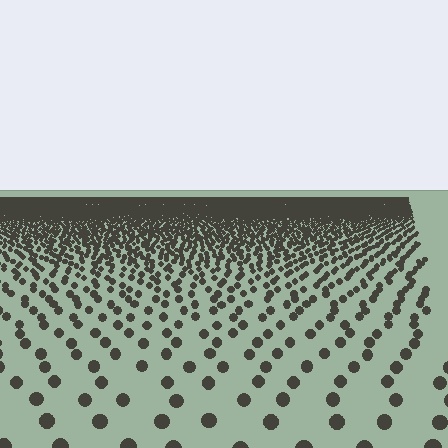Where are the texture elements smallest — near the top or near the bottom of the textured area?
Near the top.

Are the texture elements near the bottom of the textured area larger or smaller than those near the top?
Larger. Near the bottom, elements are closer to the viewer and appear at a bigger on-screen size.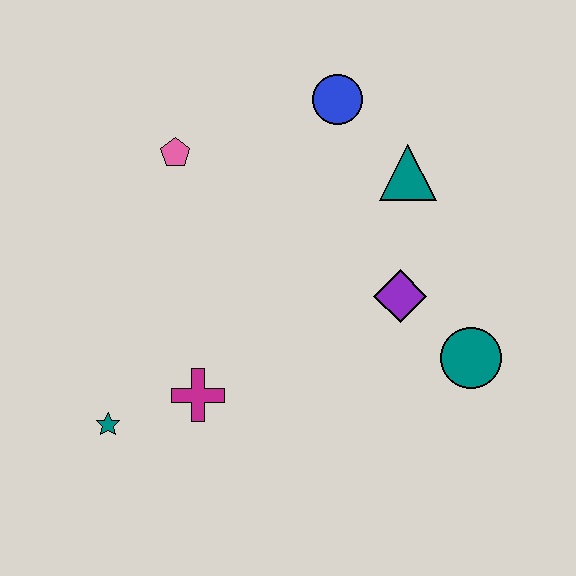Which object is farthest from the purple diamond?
The teal star is farthest from the purple diamond.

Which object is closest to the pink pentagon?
The blue circle is closest to the pink pentagon.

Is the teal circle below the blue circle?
Yes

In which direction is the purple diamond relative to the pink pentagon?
The purple diamond is to the right of the pink pentagon.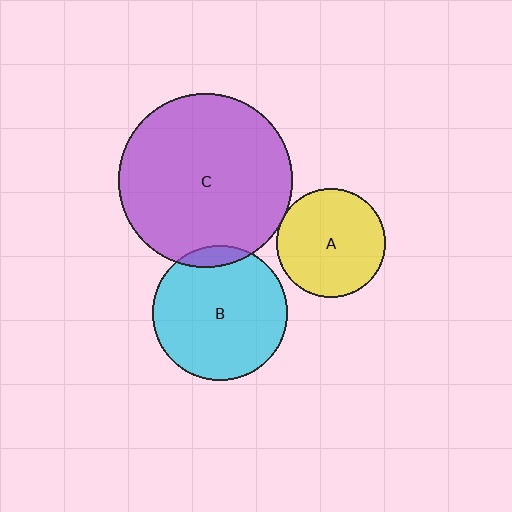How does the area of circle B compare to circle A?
Approximately 1.5 times.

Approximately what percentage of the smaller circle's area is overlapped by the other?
Approximately 5%.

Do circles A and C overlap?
Yes.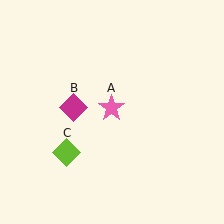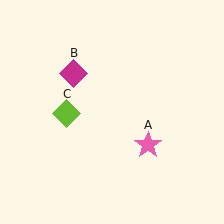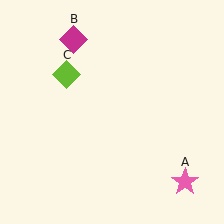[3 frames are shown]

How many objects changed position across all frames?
3 objects changed position: pink star (object A), magenta diamond (object B), lime diamond (object C).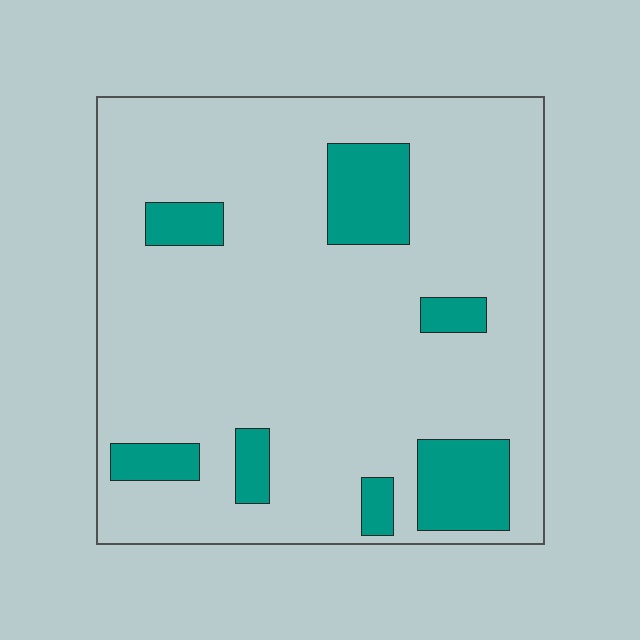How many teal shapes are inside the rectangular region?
7.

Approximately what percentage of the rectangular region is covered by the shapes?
Approximately 15%.